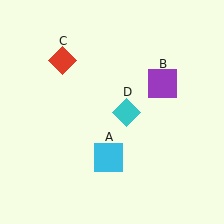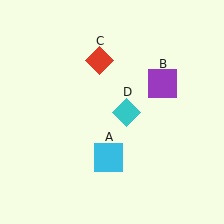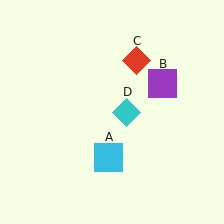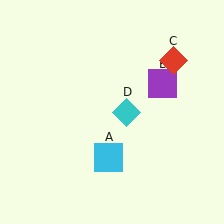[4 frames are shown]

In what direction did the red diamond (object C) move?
The red diamond (object C) moved right.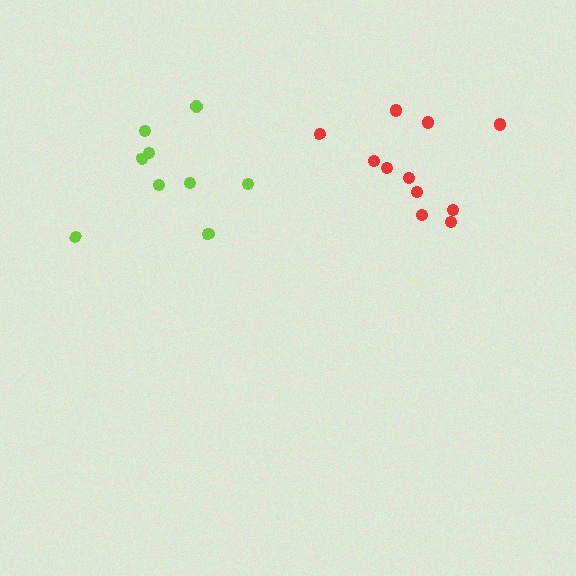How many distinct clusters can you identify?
There are 2 distinct clusters.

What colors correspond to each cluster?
The clusters are colored: lime, red.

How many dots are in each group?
Group 1: 9 dots, Group 2: 11 dots (20 total).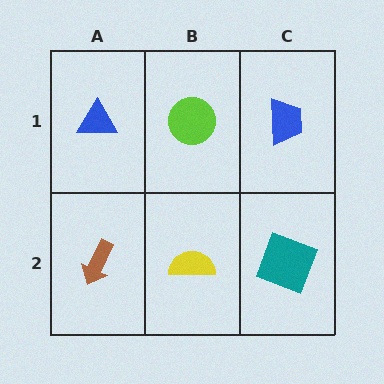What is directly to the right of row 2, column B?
A teal square.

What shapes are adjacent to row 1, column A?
A brown arrow (row 2, column A), a lime circle (row 1, column B).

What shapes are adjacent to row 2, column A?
A blue triangle (row 1, column A), a yellow semicircle (row 2, column B).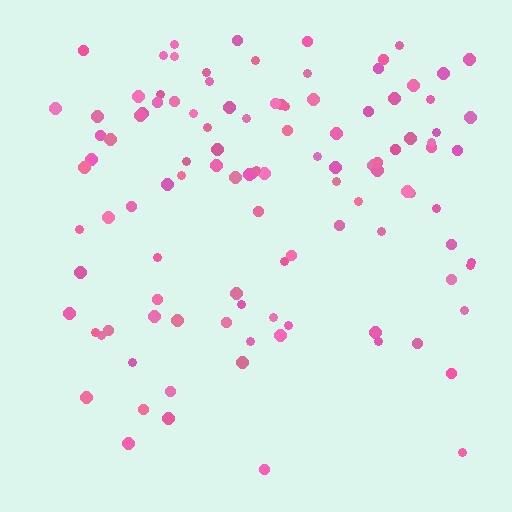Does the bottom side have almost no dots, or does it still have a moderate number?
Still a moderate number, just noticeably fewer than the top.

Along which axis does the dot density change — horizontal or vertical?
Vertical.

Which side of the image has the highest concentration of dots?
The top.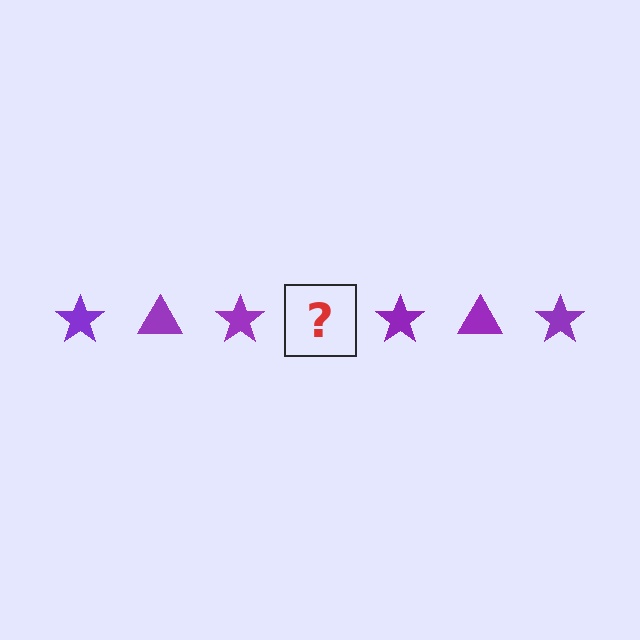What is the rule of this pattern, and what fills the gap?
The rule is that the pattern cycles through star, triangle shapes in purple. The gap should be filled with a purple triangle.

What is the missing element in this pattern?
The missing element is a purple triangle.